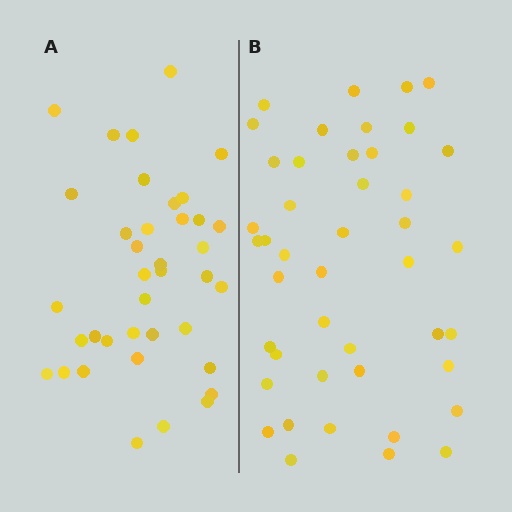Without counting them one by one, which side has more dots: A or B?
Region B (the right region) has more dots.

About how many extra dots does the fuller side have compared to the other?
Region B has about 6 more dots than region A.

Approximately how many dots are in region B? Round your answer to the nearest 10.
About 40 dots. (The exact count is 44, which rounds to 40.)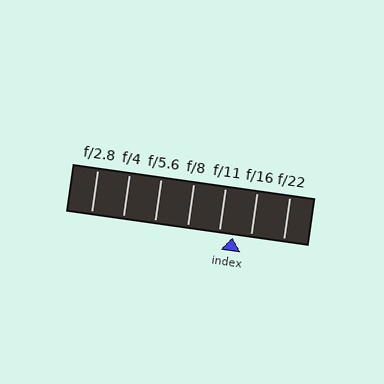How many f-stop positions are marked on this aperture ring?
There are 7 f-stop positions marked.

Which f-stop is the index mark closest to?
The index mark is closest to f/11.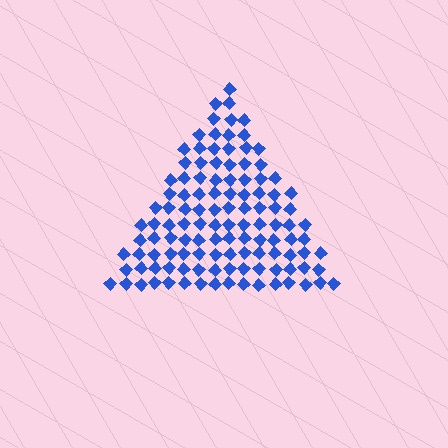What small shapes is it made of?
It is made of small diamonds.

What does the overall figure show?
The overall figure shows a triangle.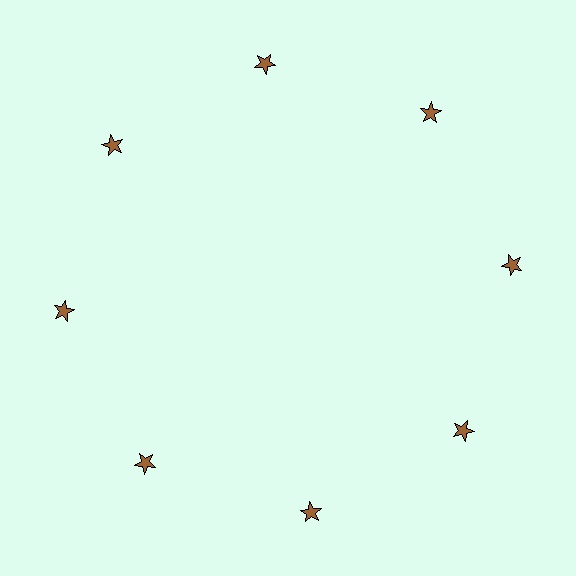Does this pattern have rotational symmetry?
Yes, this pattern has 8-fold rotational symmetry. It looks the same after rotating 45 degrees around the center.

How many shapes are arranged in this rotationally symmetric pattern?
There are 8 shapes, arranged in 8 groups of 1.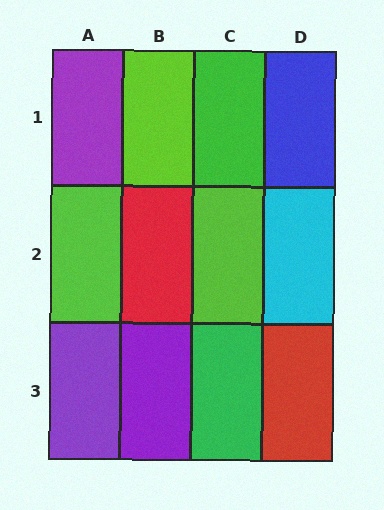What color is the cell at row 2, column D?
Cyan.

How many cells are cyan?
1 cell is cyan.